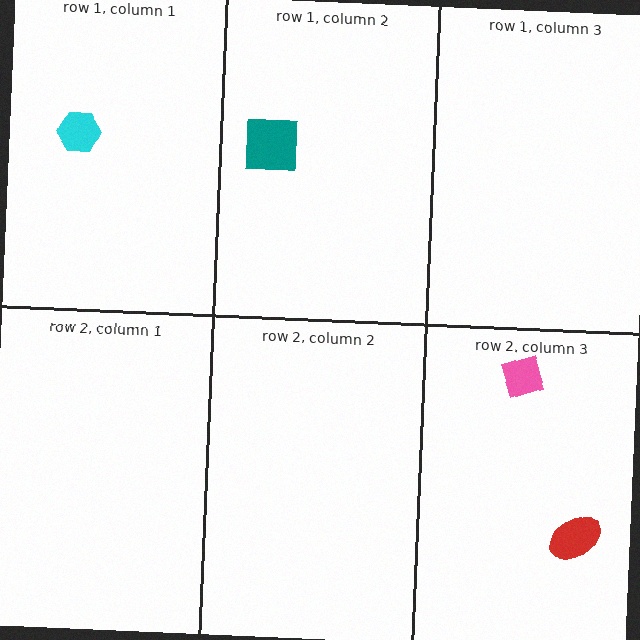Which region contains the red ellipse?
The row 2, column 3 region.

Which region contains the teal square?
The row 1, column 2 region.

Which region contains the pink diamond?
The row 2, column 3 region.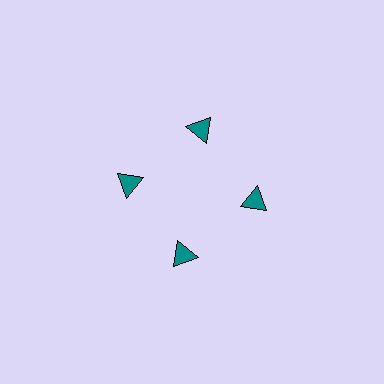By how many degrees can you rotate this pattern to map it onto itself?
The pattern maps onto itself every 90 degrees of rotation.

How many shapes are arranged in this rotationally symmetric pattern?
There are 4 shapes, arranged in 4 groups of 1.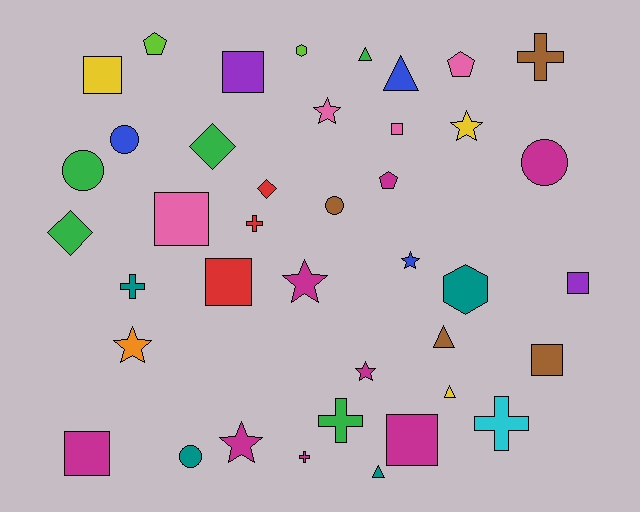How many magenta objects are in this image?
There are 8 magenta objects.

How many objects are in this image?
There are 40 objects.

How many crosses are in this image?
There are 6 crosses.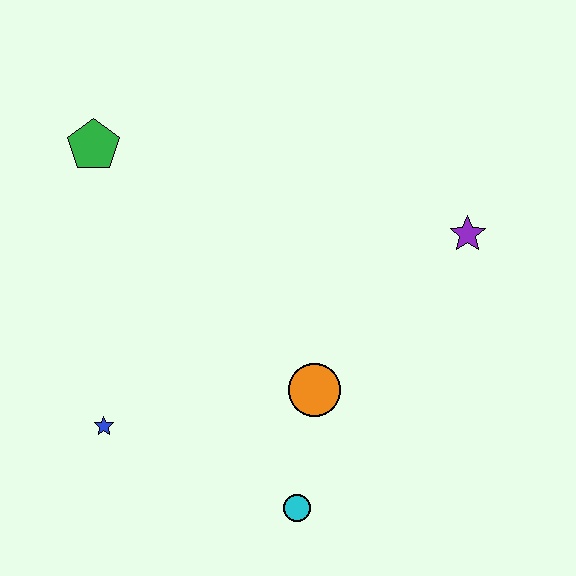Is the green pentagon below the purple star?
No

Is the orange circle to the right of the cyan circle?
Yes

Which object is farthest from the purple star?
The blue star is farthest from the purple star.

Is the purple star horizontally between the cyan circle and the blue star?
No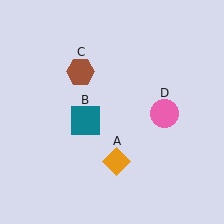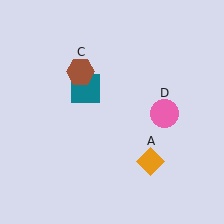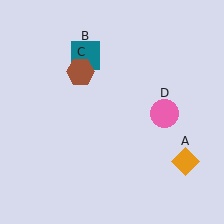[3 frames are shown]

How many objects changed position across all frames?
2 objects changed position: orange diamond (object A), teal square (object B).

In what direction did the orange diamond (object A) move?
The orange diamond (object A) moved right.